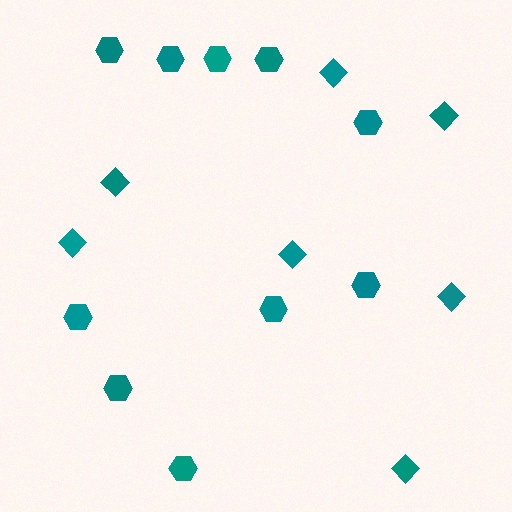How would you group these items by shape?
There are 2 groups: one group of hexagons (10) and one group of diamonds (7).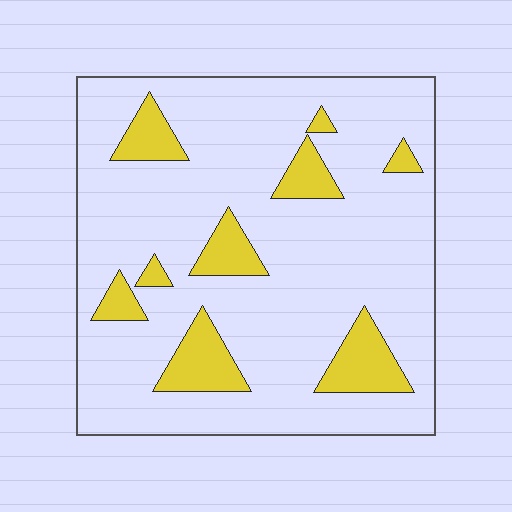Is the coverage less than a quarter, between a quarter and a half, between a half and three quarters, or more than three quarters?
Less than a quarter.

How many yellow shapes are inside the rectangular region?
9.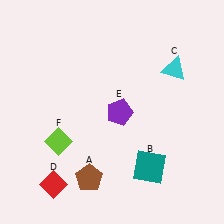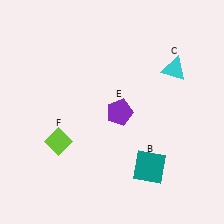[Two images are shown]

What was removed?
The red diamond (D), the brown pentagon (A) were removed in Image 2.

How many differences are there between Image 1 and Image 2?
There are 2 differences between the two images.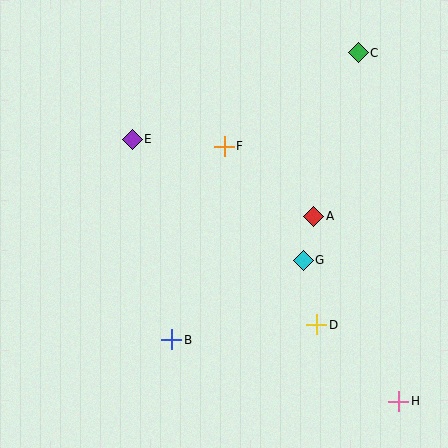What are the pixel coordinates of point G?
Point G is at (303, 260).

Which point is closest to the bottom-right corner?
Point H is closest to the bottom-right corner.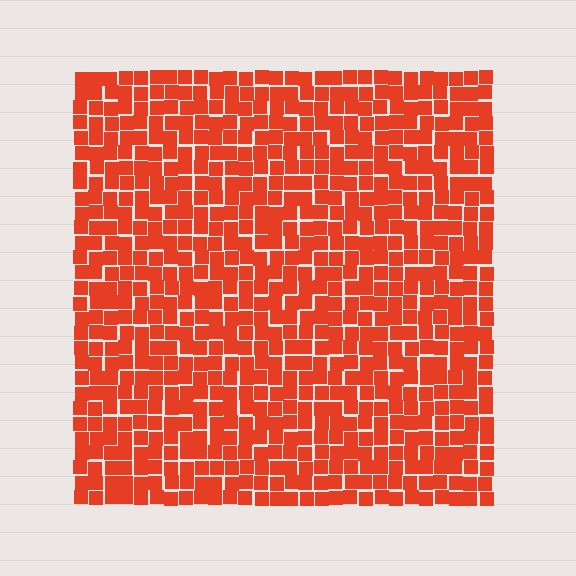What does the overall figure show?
The overall figure shows a square.